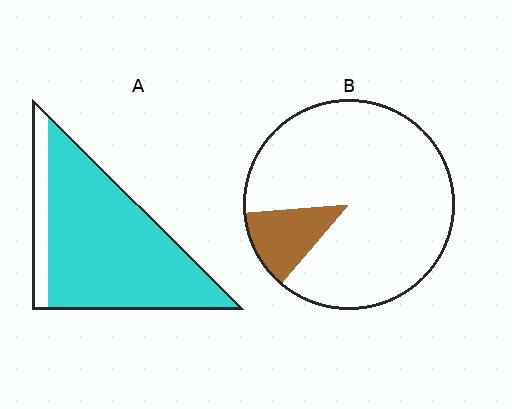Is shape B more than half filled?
No.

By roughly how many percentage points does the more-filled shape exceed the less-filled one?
By roughly 75 percentage points (A over B).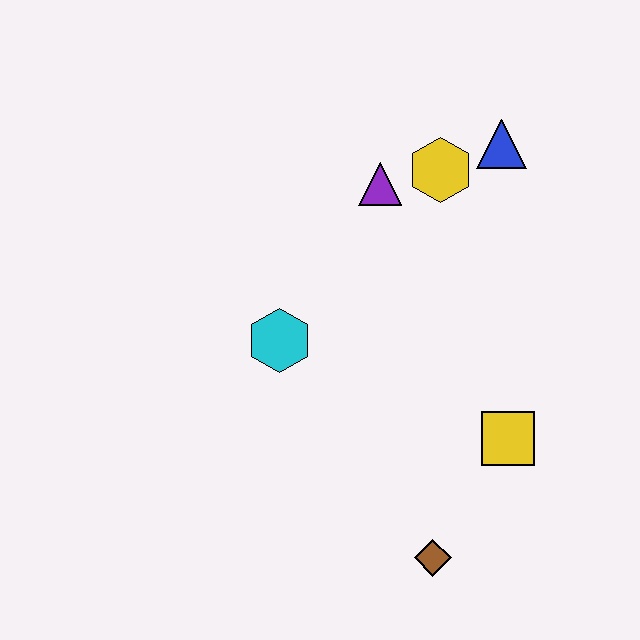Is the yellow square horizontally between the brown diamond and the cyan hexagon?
No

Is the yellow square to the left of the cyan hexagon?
No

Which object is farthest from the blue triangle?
The brown diamond is farthest from the blue triangle.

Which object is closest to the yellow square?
The brown diamond is closest to the yellow square.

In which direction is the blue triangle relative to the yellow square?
The blue triangle is above the yellow square.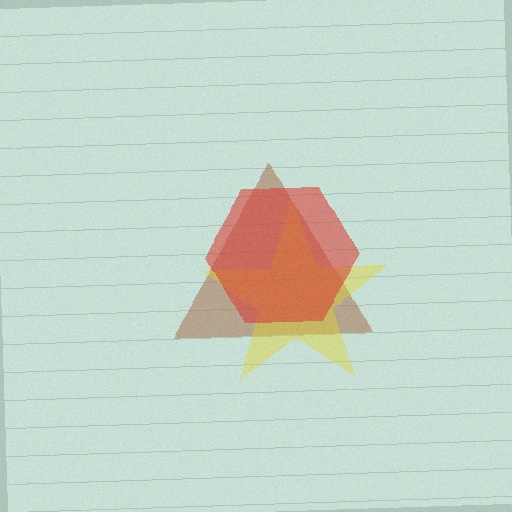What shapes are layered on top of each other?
The layered shapes are: a brown triangle, a yellow star, a red hexagon.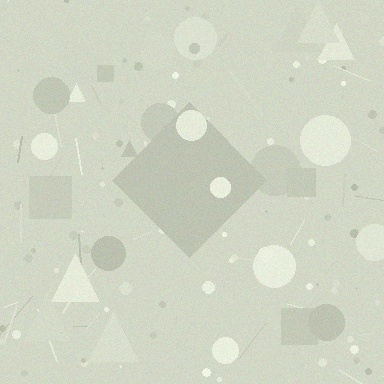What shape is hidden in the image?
A diamond is hidden in the image.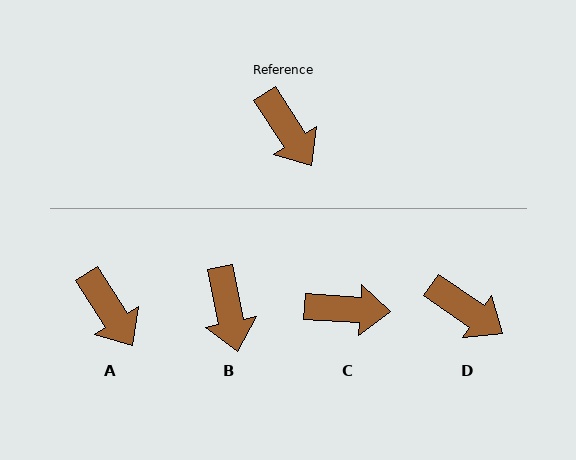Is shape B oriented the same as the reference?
No, it is off by about 21 degrees.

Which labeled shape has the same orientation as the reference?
A.